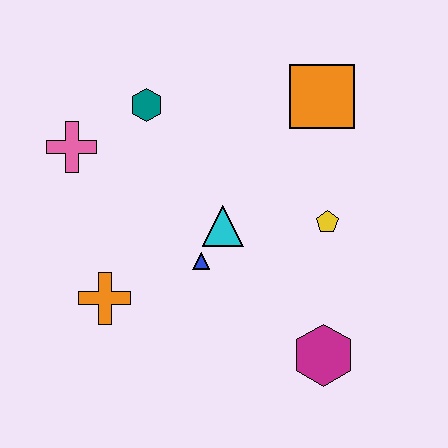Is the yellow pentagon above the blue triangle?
Yes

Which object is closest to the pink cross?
The teal hexagon is closest to the pink cross.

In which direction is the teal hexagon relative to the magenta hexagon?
The teal hexagon is above the magenta hexagon.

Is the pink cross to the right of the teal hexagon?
No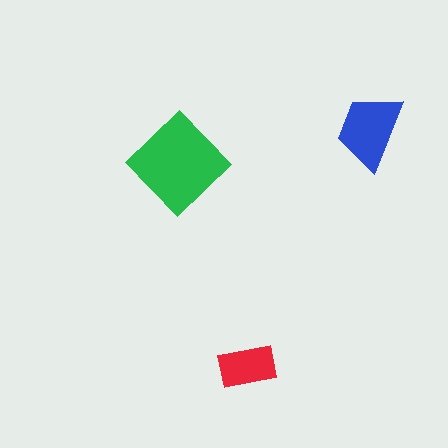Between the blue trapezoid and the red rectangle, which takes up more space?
The blue trapezoid.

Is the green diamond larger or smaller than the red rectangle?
Larger.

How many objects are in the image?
There are 3 objects in the image.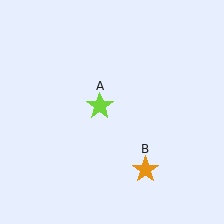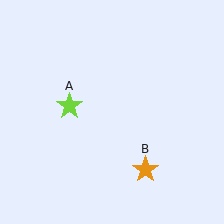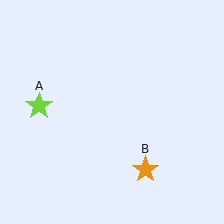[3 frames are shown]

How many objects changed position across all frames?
1 object changed position: lime star (object A).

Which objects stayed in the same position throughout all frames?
Orange star (object B) remained stationary.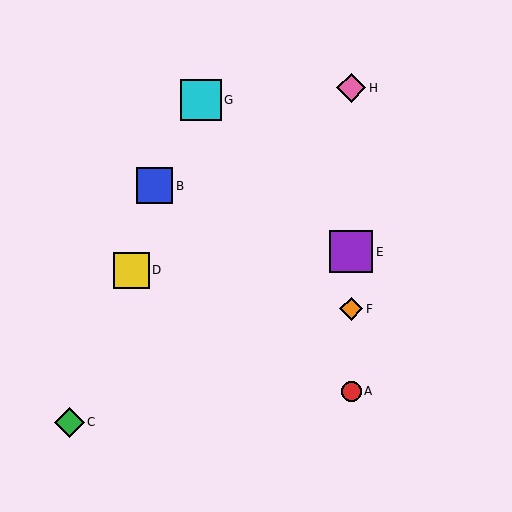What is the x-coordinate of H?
Object H is at x≈351.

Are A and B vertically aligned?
No, A is at x≈351 and B is at x≈155.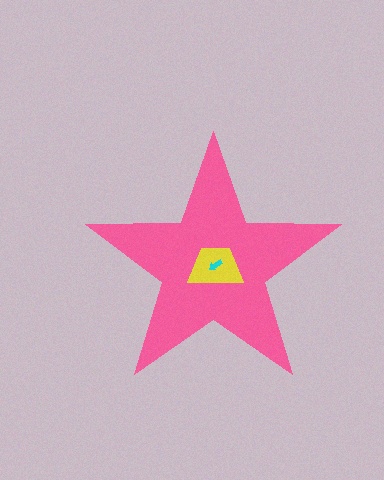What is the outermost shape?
The pink star.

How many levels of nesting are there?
3.